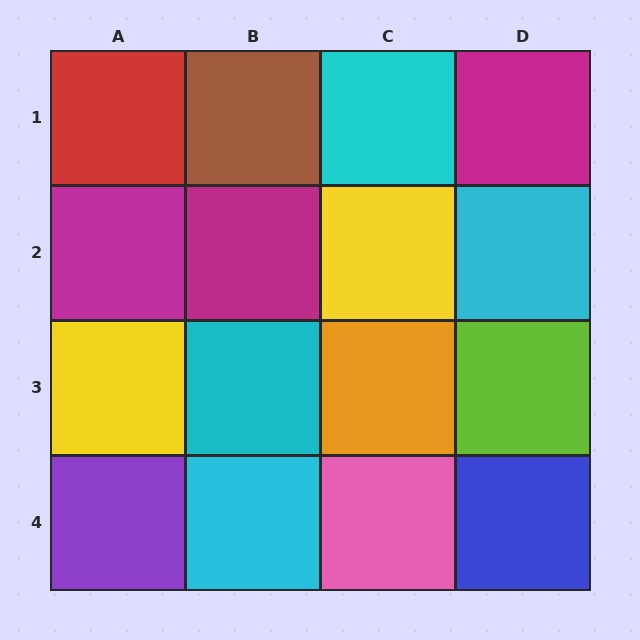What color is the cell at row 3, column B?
Cyan.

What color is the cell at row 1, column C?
Cyan.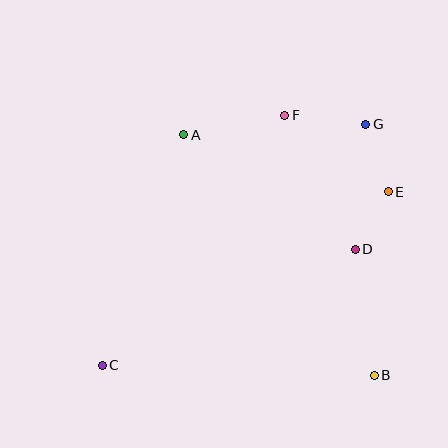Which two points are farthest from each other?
Points C and G are farthest from each other.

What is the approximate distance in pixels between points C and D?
The distance between C and D is approximately 279 pixels.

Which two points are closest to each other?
Points D and E are closest to each other.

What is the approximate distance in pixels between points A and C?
The distance between A and C is approximately 244 pixels.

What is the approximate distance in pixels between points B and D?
The distance between B and D is approximately 127 pixels.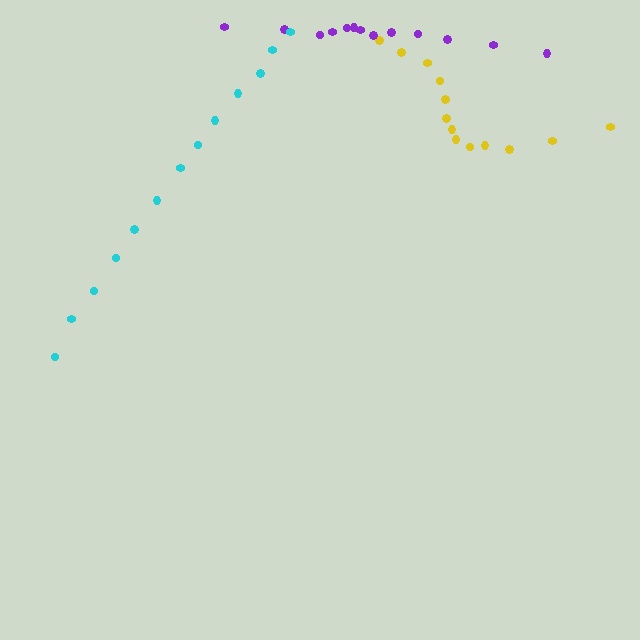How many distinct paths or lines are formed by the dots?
There are 3 distinct paths.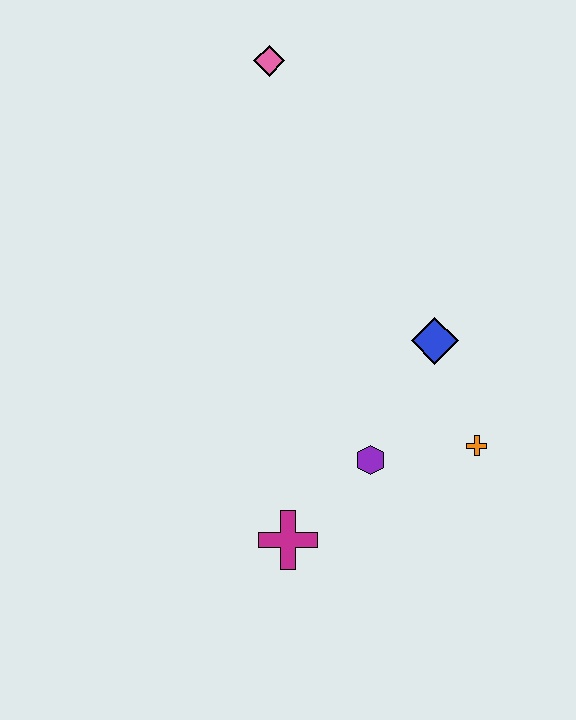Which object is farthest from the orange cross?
The pink diamond is farthest from the orange cross.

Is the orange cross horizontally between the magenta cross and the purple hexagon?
No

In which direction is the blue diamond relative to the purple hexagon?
The blue diamond is above the purple hexagon.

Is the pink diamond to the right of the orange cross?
No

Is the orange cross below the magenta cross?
No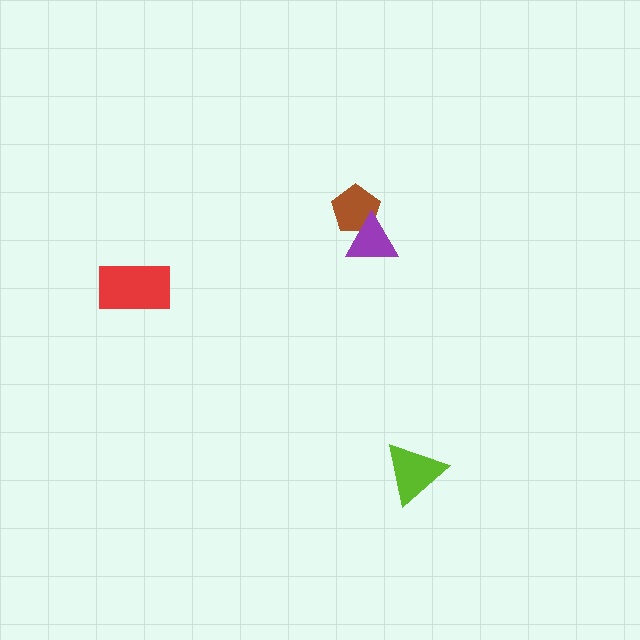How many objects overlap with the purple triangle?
1 object overlaps with the purple triangle.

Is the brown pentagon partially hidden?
Yes, it is partially covered by another shape.